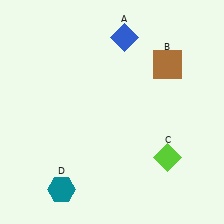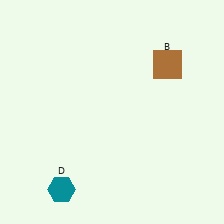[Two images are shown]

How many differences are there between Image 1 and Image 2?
There are 2 differences between the two images.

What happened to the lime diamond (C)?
The lime diamond (C) was removed in Image 2. It was in the bottom-right area of Image 1.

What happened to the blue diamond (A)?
The blue diamond (A) was removed in Image 2. It was in the top-right area of Image 1.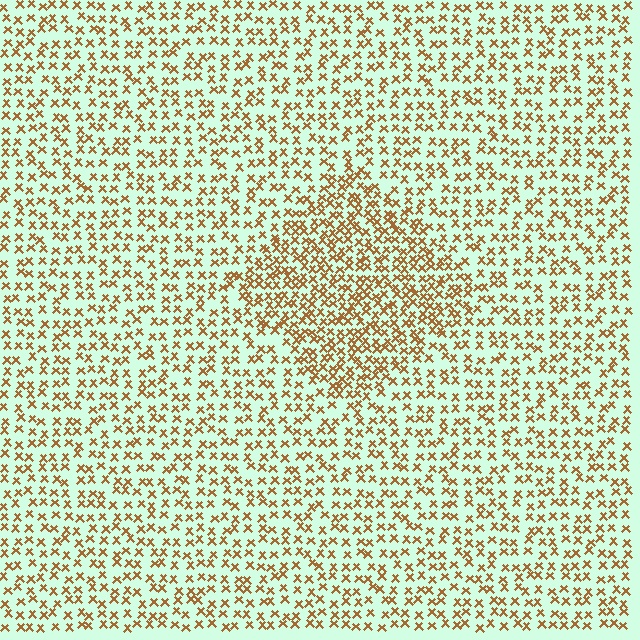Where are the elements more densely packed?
The elements are more densely packed inside the diamond boundary.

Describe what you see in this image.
The image contains small brown elements arranged at two different densities. A diamond-shaped region is visible where the elements are more densely packed than the surrounding area.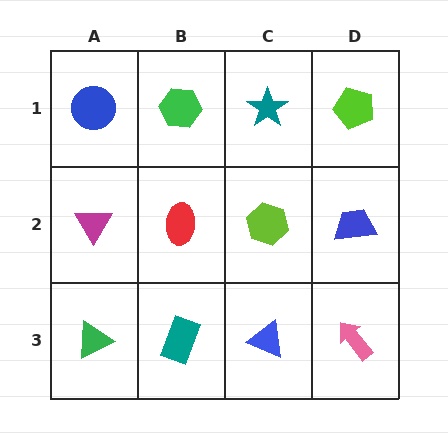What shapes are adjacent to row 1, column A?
A magenta triangle (row 2, column A), a green hexagon (row 1, column B).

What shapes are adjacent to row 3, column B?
A red ellipse (row 2, column B), a green triangle (row 3, column A), a blue triangle (row 3, column C).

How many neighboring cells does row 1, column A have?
2.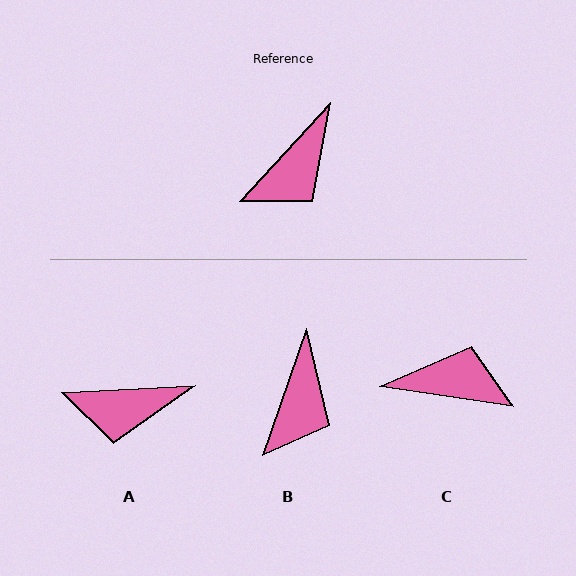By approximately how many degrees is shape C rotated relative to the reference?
Approximately 124 degrees counter-clockwise.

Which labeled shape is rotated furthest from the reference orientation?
C, about 124 degrees away.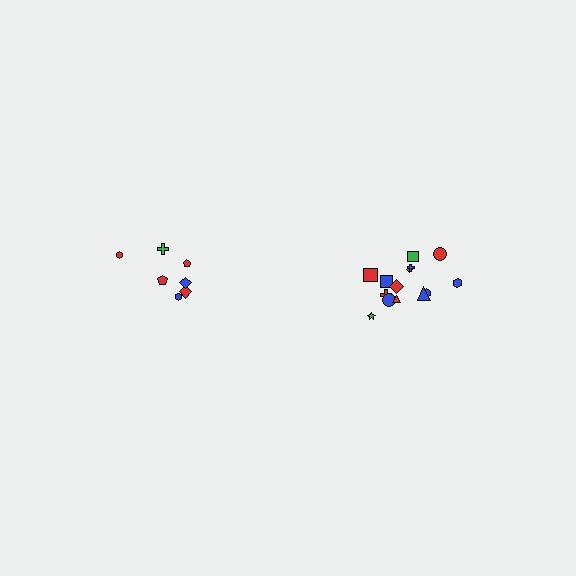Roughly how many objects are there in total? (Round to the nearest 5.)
Roughly 20 objects in total.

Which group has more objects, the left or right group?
The right group.